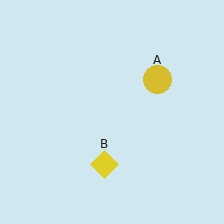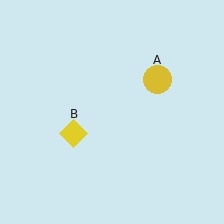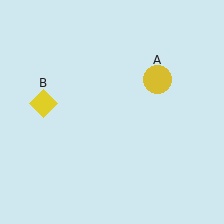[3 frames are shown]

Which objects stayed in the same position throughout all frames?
Yellow circle (object A) remained stationary.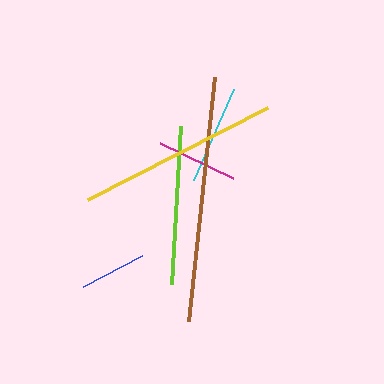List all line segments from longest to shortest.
From longest to shortest: brown, yellow, lime, cyan, magenta, blue.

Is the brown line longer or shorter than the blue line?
The brown line is longer than the blue line.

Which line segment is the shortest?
The blue line is the shortest at approximately 67 pixels.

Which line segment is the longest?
The brown line is the longest at approximately 246 pixels.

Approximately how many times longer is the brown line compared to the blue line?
The brown line is approximately 3.7 times the length of the blue line.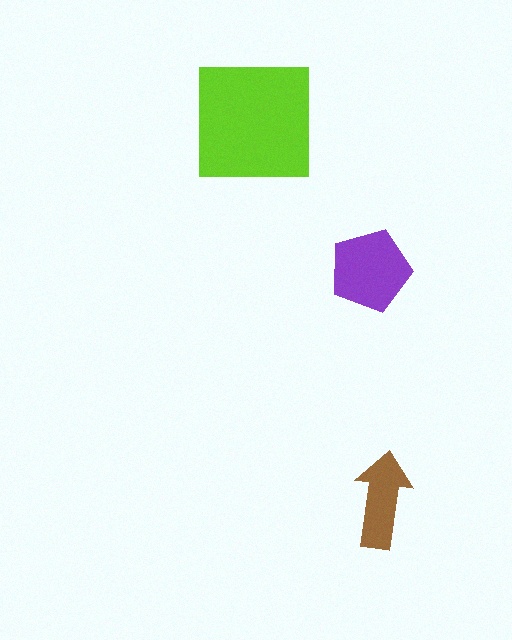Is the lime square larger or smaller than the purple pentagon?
Larger.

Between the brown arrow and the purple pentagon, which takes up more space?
The purple pentagon.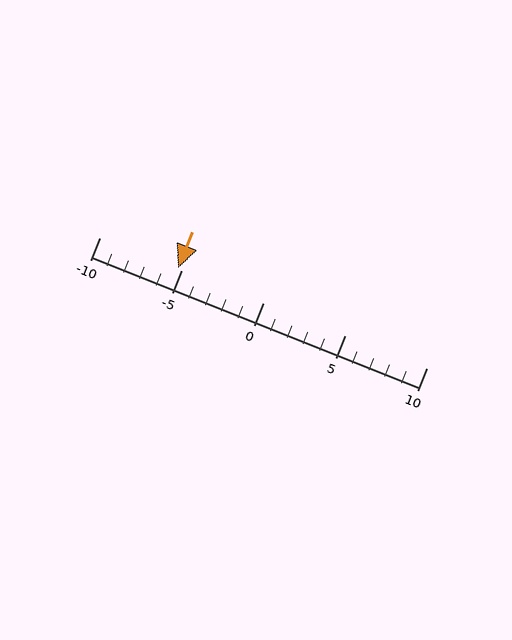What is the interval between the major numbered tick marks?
The major tick marks are spaced 5 units apart.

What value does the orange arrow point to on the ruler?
The orange arrow points to approximately -5.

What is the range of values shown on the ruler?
The ruler shows values from -10 to 10.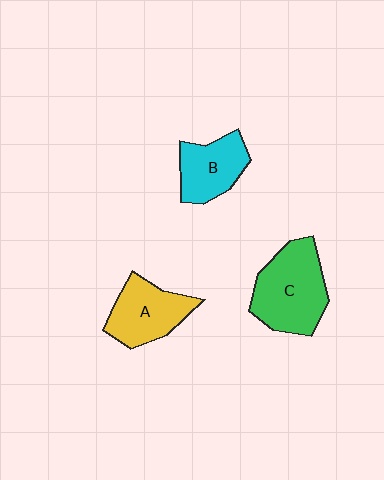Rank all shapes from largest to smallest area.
From largest to smallest: C (green), A (yellow), B (cyan).